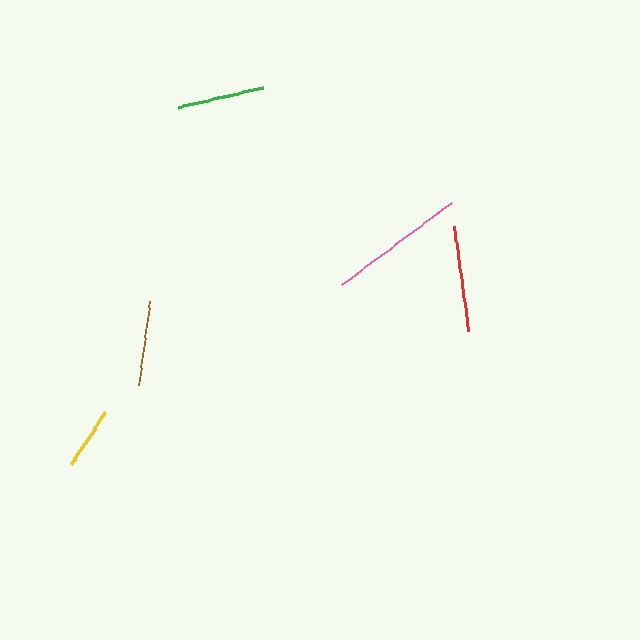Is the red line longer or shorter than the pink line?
The pink line is longer than the red line.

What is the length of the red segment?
The red segment is approximately 105 pixels long.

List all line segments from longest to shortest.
From longest to shortest: pink, red, green, brown, yellow.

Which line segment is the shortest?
The yellow line is the shortest at approximately 63 pixels.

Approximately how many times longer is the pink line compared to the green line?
The pink line is approximately 1.6 times the length of the green line.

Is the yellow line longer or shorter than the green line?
The green line is longer than the yellow line.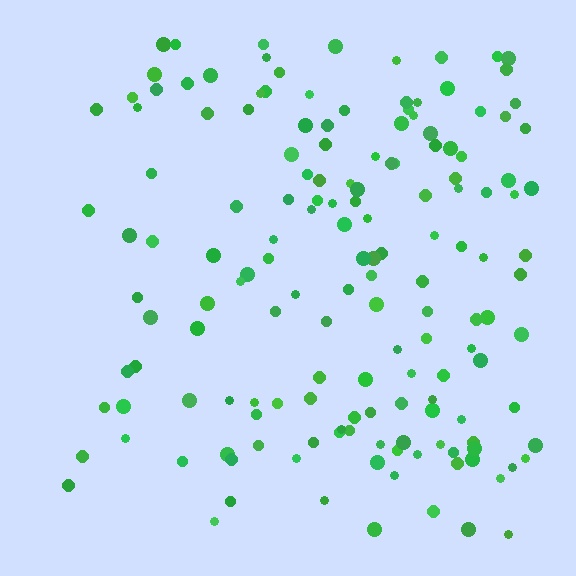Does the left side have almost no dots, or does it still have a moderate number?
Still a moderate number, just noticeably fewer than the right.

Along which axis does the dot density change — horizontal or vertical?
Horizontal.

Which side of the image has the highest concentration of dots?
The right.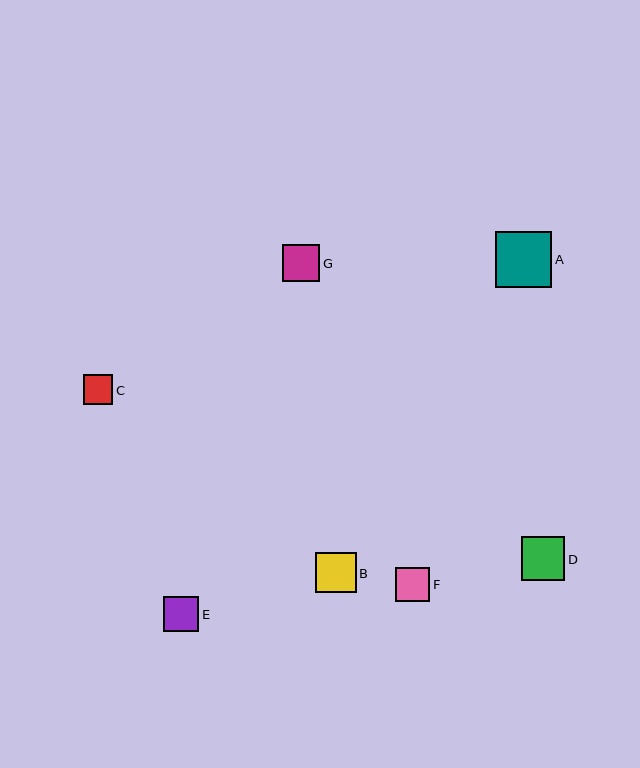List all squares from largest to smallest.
From largest to smallest: A, D, B, G, E, F, C.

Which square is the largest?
Square A is the largest with a size of approximately 56 pixels.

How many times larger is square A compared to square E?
Square A is approximately 1.6 times the size of square E.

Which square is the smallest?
Square C is the smallest with a size of approximately 30 pixels.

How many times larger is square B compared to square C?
Square B is approximately 1.4 times the size of square C.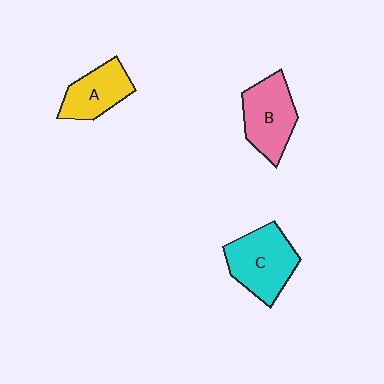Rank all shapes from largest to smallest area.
From largest to smallest: C (cyan), B (pink), A (yellow).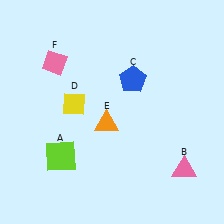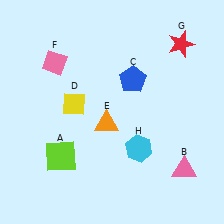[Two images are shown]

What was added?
A red star (G), a cyan hexagon (H) were added in Image 2.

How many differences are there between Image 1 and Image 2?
There are 2 differences between the two images.